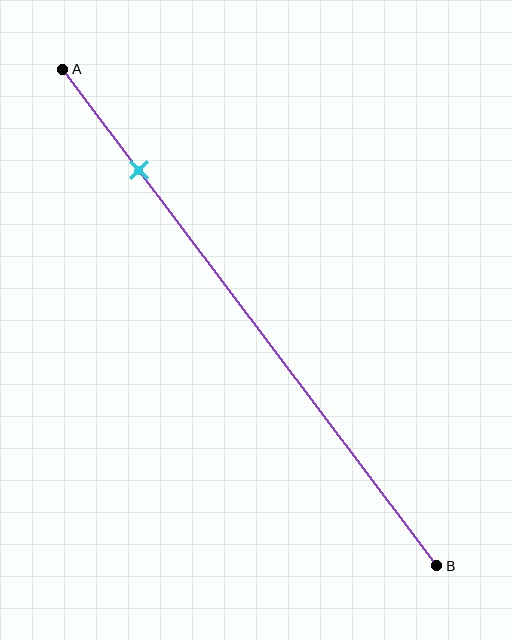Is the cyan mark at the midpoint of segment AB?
No, the mark is at about 20% from A, not at the 50% midpoint.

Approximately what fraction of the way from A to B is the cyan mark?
The cyan mark is approximately 20% of the way from A to B.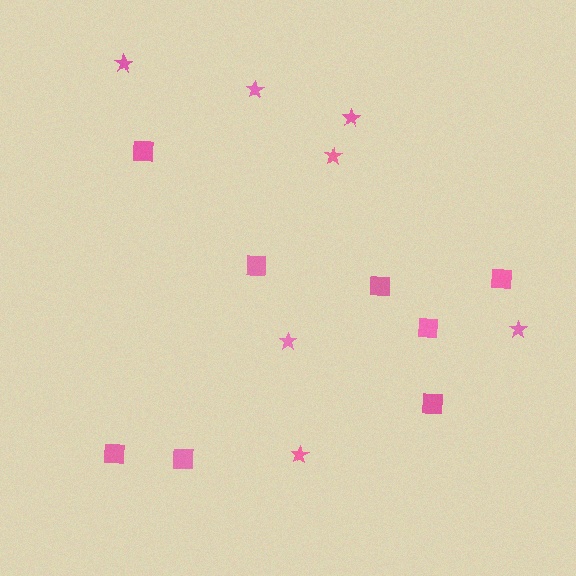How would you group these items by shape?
There are 2 groups: one group of stars (7) and one group of squares (8).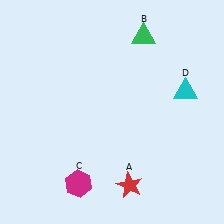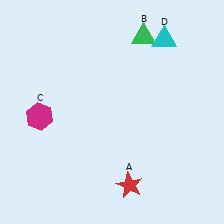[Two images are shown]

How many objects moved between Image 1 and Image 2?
2 objects moved between the two images.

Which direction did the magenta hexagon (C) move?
The magenta hexagon (C) moved up.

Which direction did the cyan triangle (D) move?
The cyan triangle (D) moved up.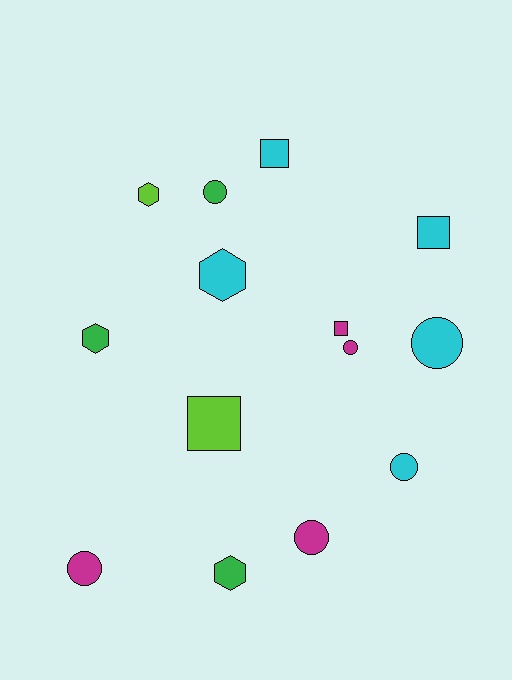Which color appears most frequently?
Cyan, with 5 objects.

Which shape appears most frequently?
Circle, with 6 objects.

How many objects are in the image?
There are 14 objects.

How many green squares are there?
There are no green squares.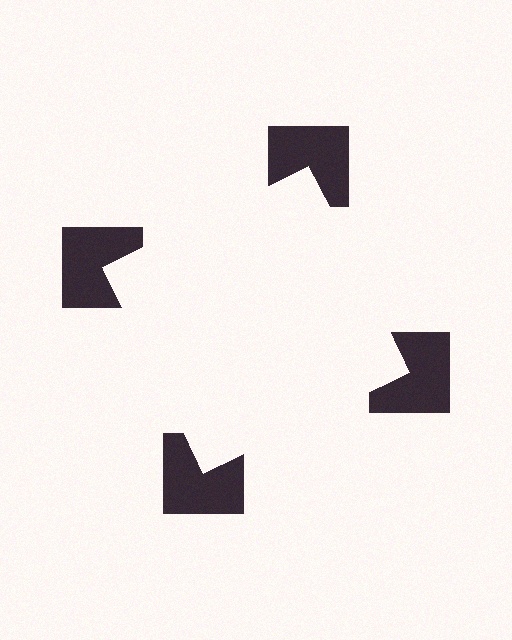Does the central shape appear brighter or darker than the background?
It typically appears slightly brighter than the background, even though no actual brightness change is drawn.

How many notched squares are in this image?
There are 4 — one at each vertex of the illusory square.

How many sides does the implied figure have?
4 sides.